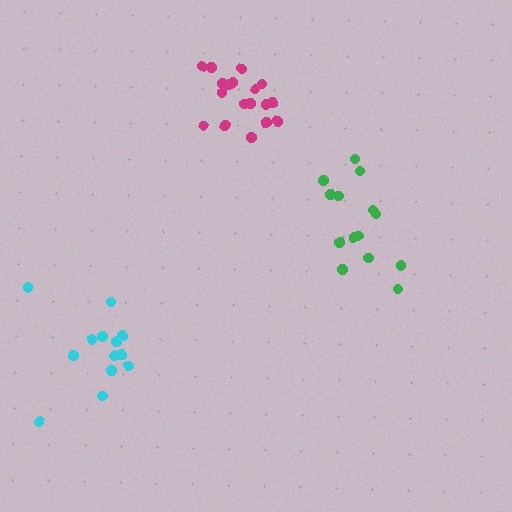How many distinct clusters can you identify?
There are 3 distinct clusters.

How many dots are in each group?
Group 1: 15 dots, Group 2: 18 dots, Group 3: 14 dots (47 total).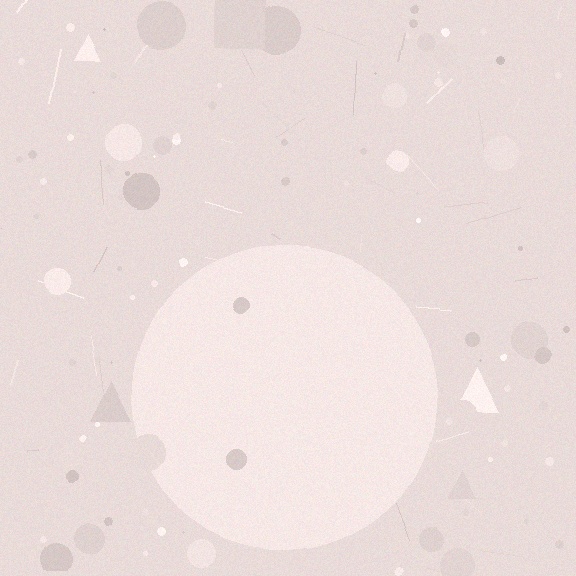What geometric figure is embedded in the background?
A circle is embedded in the background.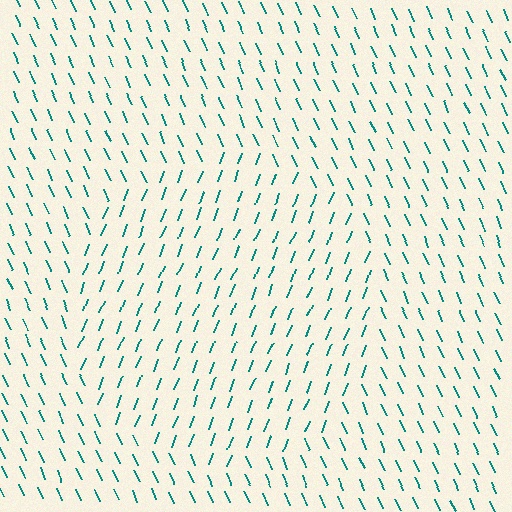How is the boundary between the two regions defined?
The boundary is defined purely by a change in line orientation (approximately 45 degrees difference). All lines are the same color and thickness.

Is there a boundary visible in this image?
Yes, there is a texture boundary formed by a change in line orientation.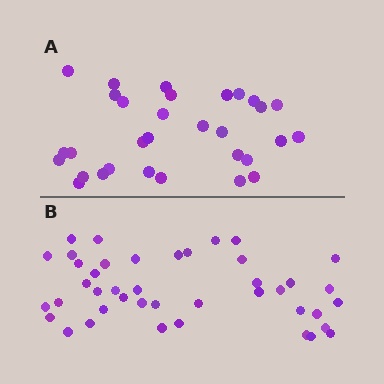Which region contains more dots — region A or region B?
Region B (the bottom region) has more dots.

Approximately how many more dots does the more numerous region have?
Region B has roughly 12 or so more dots than region A.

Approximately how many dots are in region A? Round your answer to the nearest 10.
About 30 dots. (The exact count is 31, which rounds to 30.)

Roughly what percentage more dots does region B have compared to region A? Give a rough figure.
About 35% more.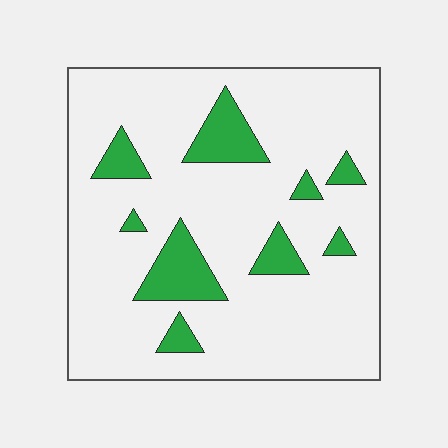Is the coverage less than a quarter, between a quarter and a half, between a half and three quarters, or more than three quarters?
Less than a quarter.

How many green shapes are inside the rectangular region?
9.